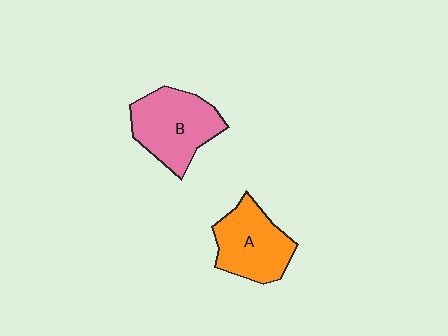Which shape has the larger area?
Shape B (pink).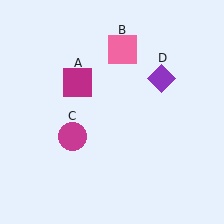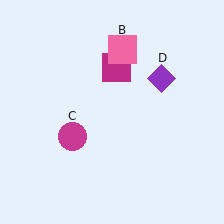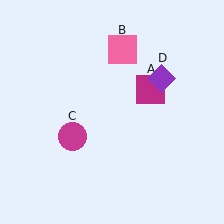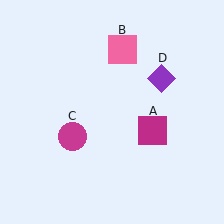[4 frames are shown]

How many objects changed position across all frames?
1 object changed position: magenta square (object A).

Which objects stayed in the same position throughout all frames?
Pink square (object B) and magenta circle (object C) and purple diamond (object D) remained stationary.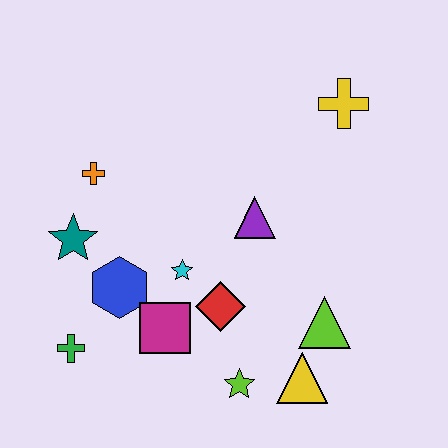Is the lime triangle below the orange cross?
Yes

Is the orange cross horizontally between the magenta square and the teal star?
Yes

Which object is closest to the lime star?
The yellow triangle is closest to the lime star.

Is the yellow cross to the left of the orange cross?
No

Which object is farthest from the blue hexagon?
The yellow cross is farthest from the blue hexagon.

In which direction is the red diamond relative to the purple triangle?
The red diamond is below the purple triangle.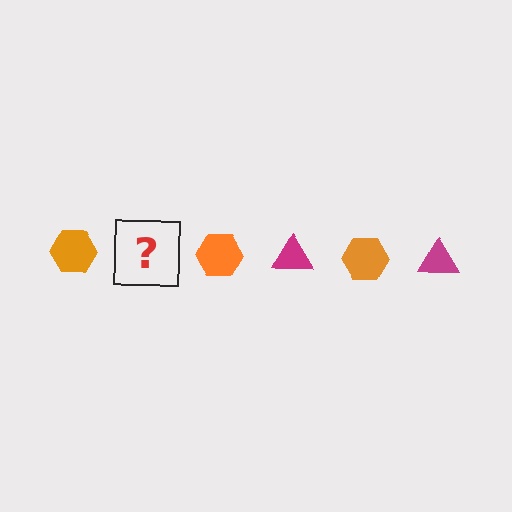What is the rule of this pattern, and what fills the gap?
The rule is that the pattern alternates between orange hexagon and magenta triangle. The gap should be filled with a magenta triangle.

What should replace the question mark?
The question mark should be replaced with a magenta triangle.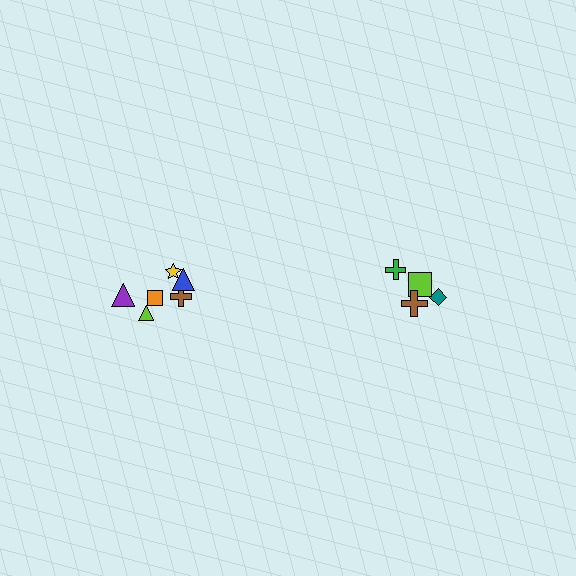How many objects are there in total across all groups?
There are 10 objects.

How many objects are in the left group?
There are 6 objects.